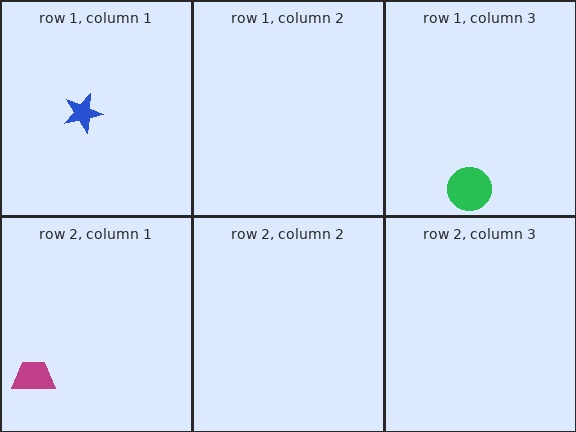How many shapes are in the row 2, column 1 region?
1.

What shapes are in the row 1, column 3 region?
The green circle.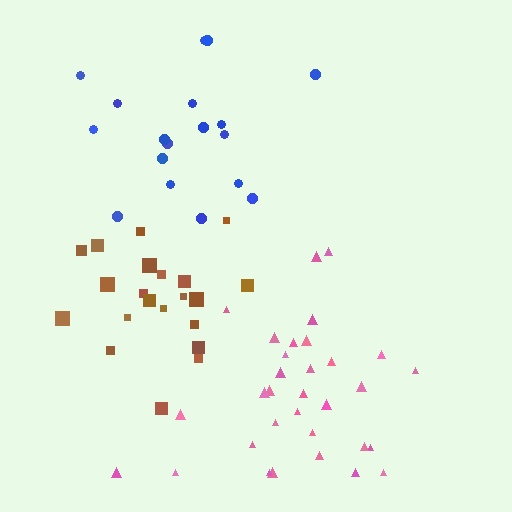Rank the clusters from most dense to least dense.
brown, pink, blue.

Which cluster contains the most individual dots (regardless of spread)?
Pink (32).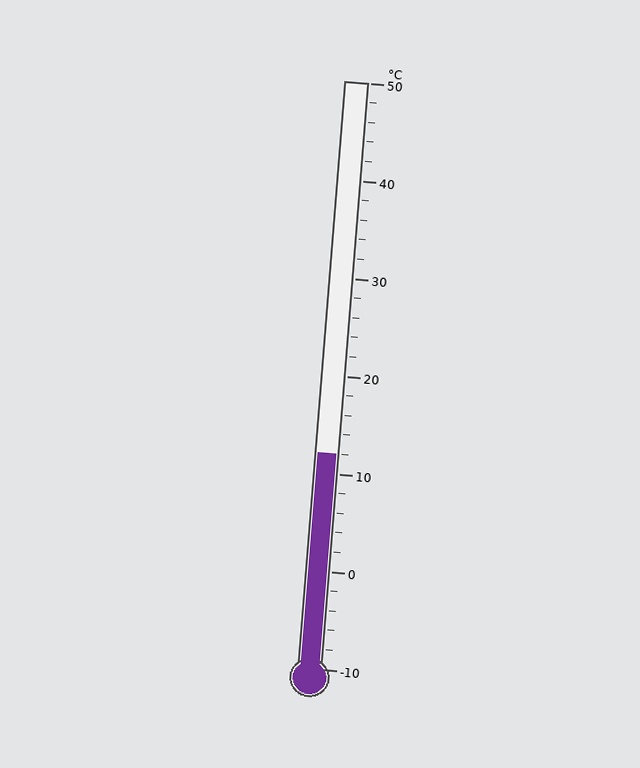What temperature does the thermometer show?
The thermometer shows approximately 12°C.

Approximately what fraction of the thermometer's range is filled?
The thermometer is filled to approximately 35% of its range.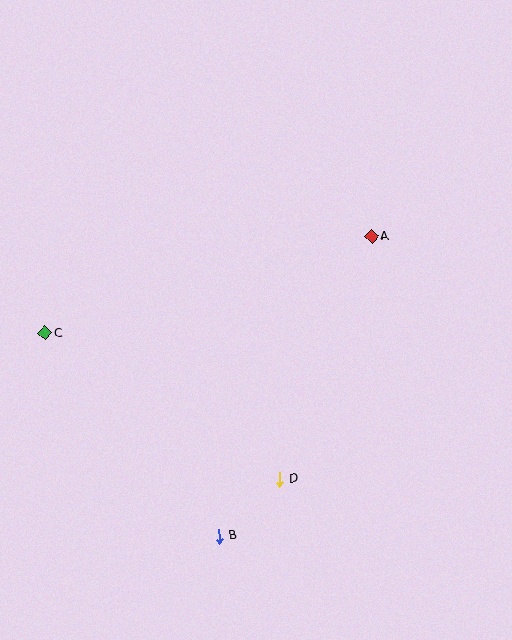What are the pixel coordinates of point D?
Point D is at (280, 480).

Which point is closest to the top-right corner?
Point A is closest to the top-right corner.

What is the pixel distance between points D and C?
The distance between D and C is 276 pixels.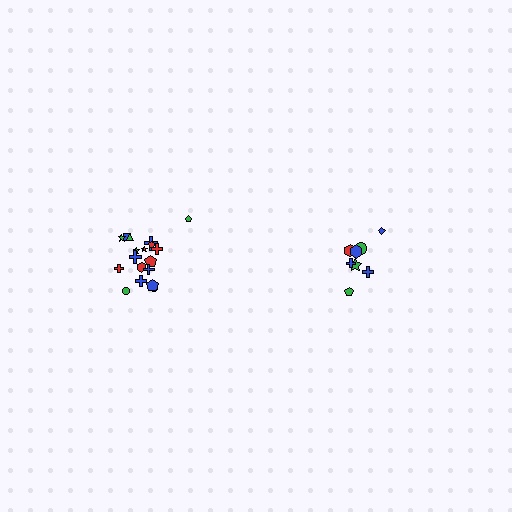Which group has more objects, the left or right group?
The left group.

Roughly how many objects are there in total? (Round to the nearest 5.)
Roughly 25 objects in total.